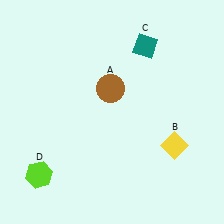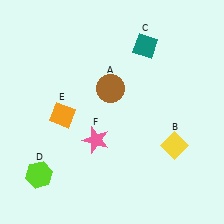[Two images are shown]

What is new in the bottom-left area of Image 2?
An orange diamond (E) was added in the bottom-left area of Image 2.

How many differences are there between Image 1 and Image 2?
There are 2 differences between the two images.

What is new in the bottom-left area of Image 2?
A pink star (F) was added in the bottom-left area of Image 2.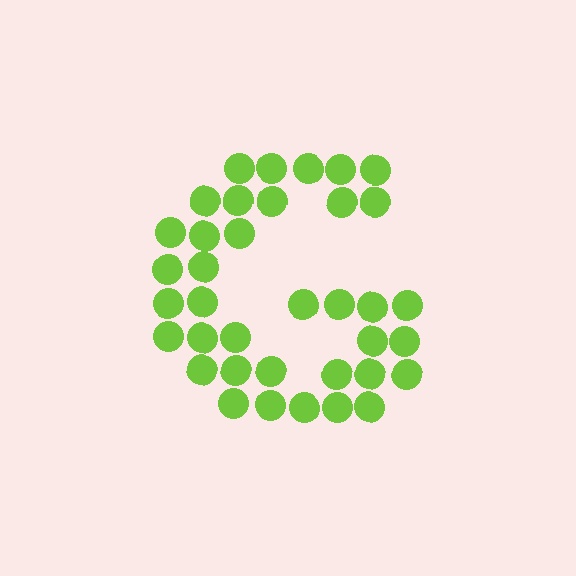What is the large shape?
The large shape is the letter G.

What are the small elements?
The small elements are circles.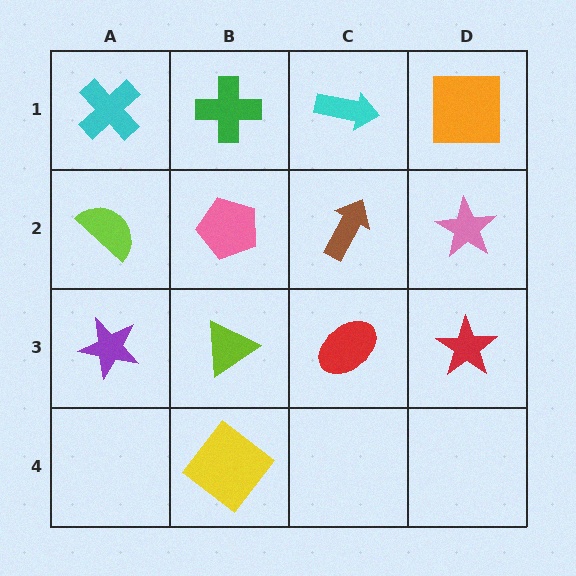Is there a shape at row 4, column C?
No, that cell is empty.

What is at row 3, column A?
A purple star.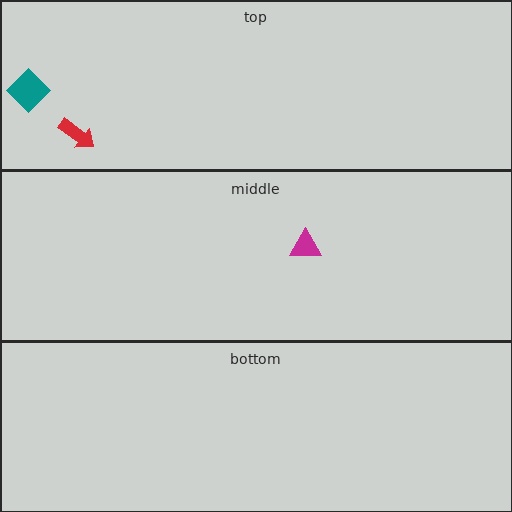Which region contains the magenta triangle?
The middle region.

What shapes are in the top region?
The red arrow, the teal diamond.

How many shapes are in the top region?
2.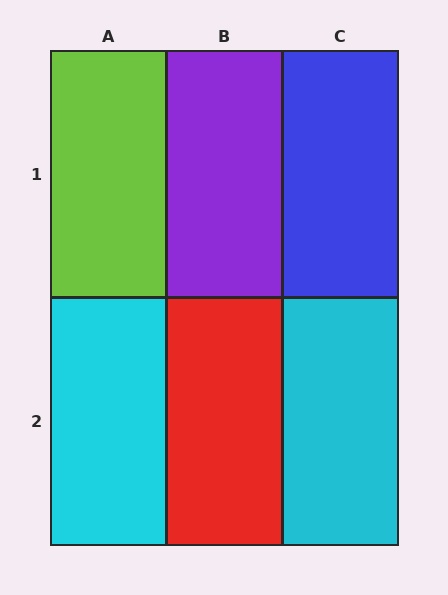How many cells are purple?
1 cell is purple.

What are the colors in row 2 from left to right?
Cyan, red, cyan.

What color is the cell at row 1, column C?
Blue.